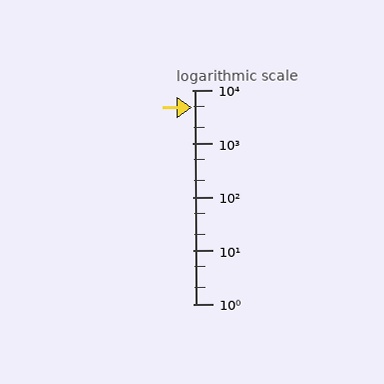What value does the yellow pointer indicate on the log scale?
The pointer indicates approximately 4700.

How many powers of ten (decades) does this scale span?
The scale spans 4 decades, from 1 to 10000.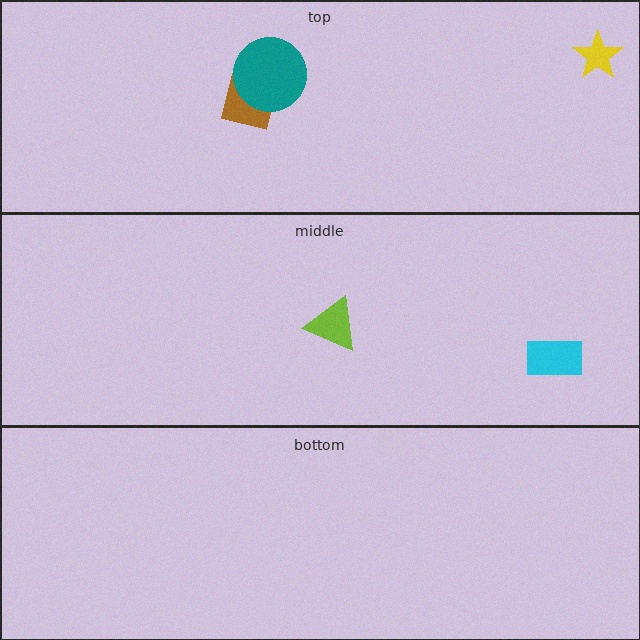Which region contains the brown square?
The top region.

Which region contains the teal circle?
The top region.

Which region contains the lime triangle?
The middle region.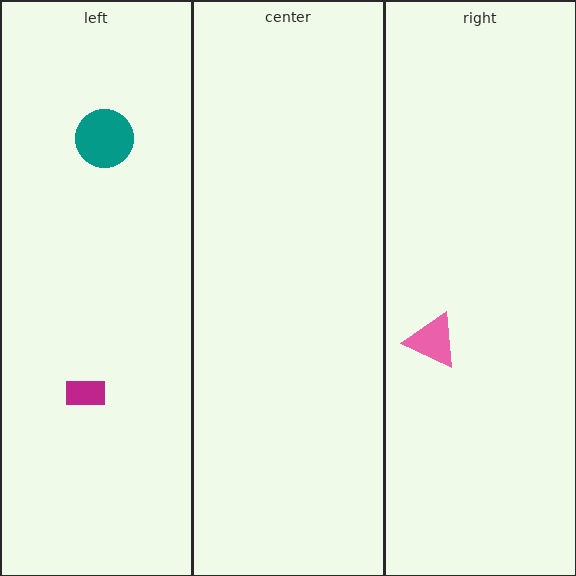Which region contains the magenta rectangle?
The left region.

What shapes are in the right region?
The pink triangle.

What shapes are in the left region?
The magenta rectangle, the teal circle.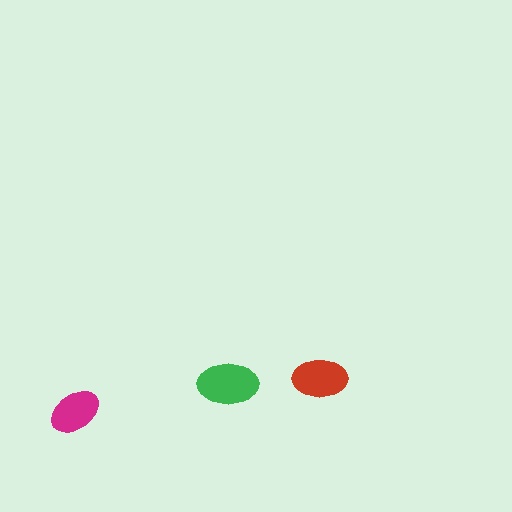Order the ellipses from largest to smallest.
the green one, the red one, the magenta one.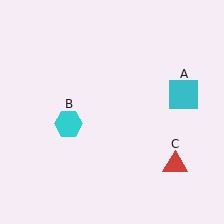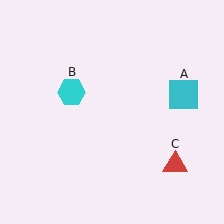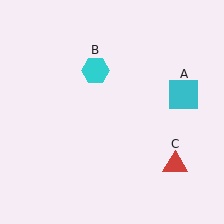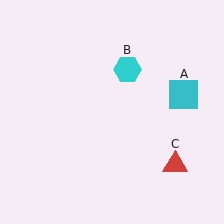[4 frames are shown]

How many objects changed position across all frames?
1 object changed position: cyan hexagon (object B).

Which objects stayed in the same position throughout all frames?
Cyan square (object A) and red triangle (object C) remained stationary.